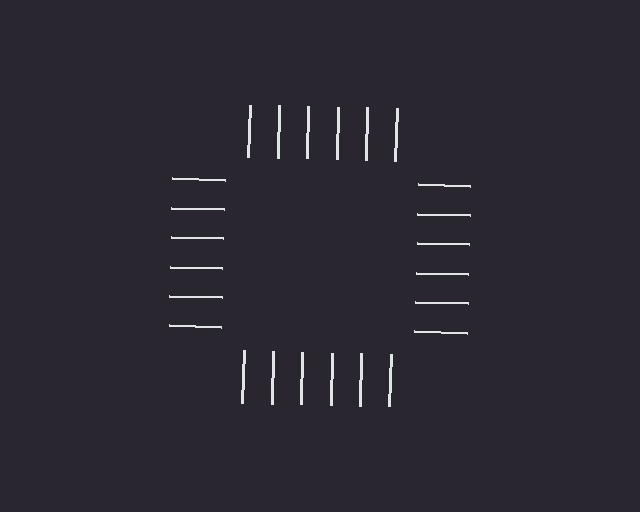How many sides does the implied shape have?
4 sides — the line-ends trace a square.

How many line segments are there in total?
24 — 6 along each of the 4 edges.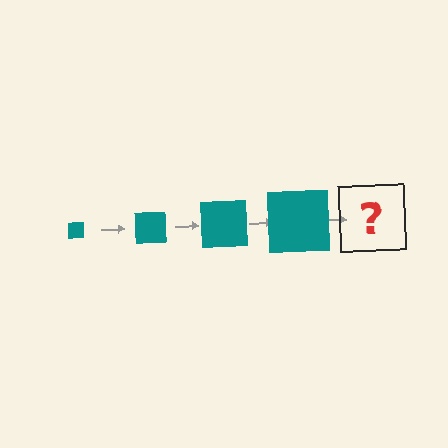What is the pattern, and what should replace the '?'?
The pattern is that the square gets progressively larger each step. The '?' should be a teal square, larger than the previous one.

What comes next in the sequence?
The next element should be a teal square, larger than the previous one.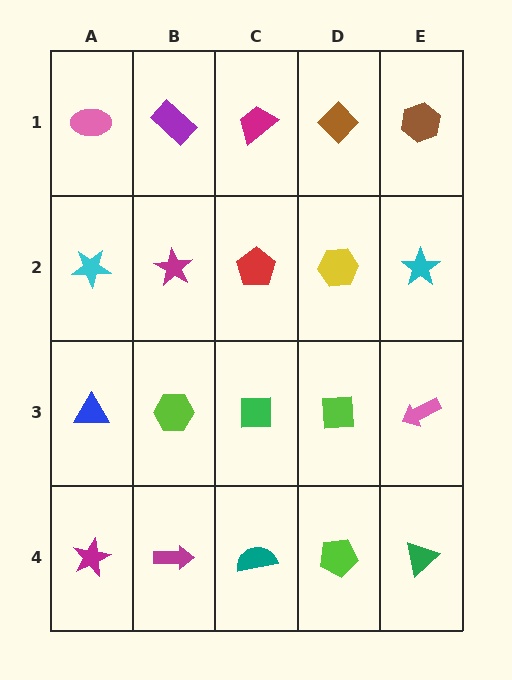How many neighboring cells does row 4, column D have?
3.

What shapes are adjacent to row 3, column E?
A cyan star (row 2, column E), a green triangle (row 4, column E), a lime square (row 3, column D).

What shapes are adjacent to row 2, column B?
A purple rectangle (row 1, column B), a lime hexagon (row 3, column B), a cyan star (row 2, column A), a red pentagon (row 2, column C).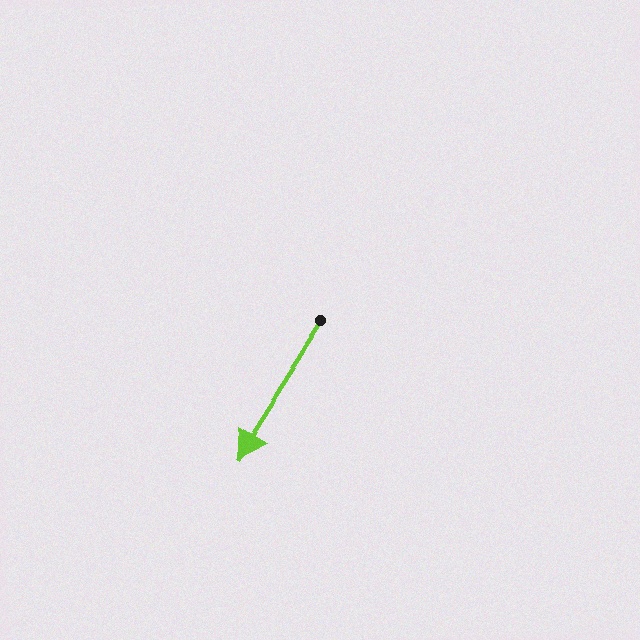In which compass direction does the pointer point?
Southwest.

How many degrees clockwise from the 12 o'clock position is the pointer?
Approximately 212 degrees.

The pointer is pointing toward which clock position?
Roughly 7 o'clock.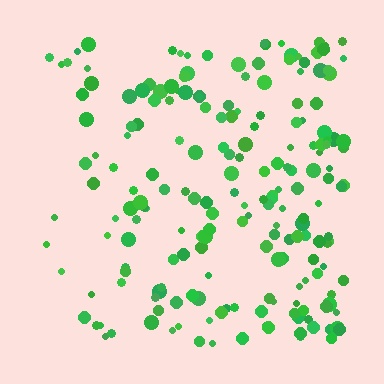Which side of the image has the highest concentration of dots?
The right.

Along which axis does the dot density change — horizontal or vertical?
Horizontal.